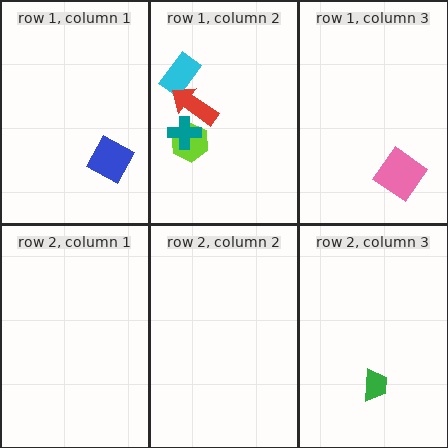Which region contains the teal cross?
The row 1, column 2 region.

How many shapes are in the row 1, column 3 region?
1.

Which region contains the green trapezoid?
The row 2, column 3 region.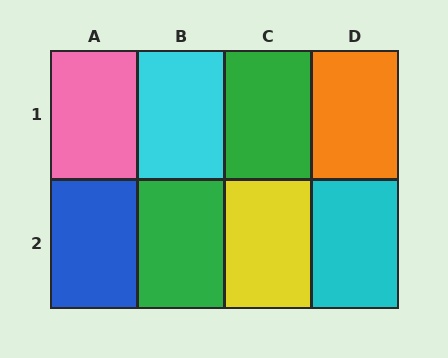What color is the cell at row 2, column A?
Blue.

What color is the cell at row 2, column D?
Cyan.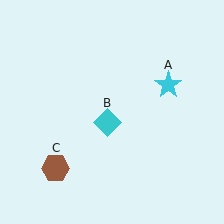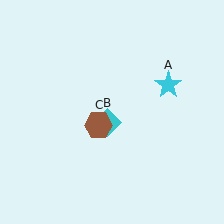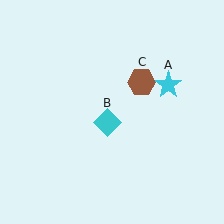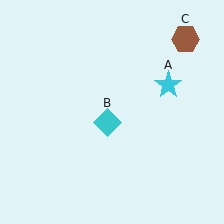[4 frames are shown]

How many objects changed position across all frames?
1 object changed position: brown hexagon (object C).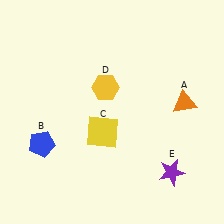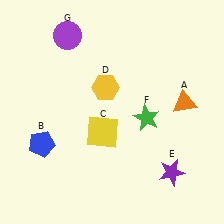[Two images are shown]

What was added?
A green star (F), a purple circle (G) were added in Image 2.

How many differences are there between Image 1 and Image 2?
There are 2 differences between the two images.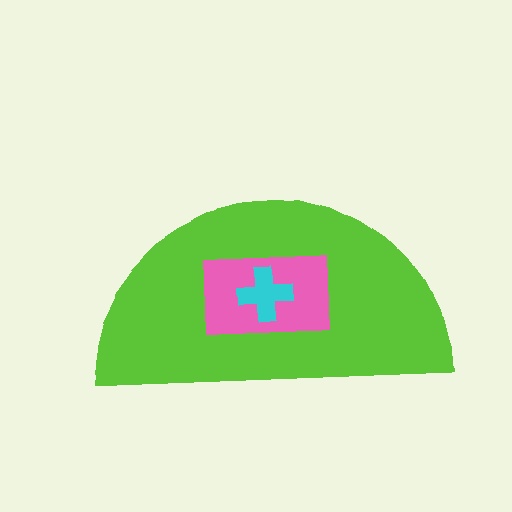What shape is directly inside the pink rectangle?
The cyan cross.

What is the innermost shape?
The cyan cross.